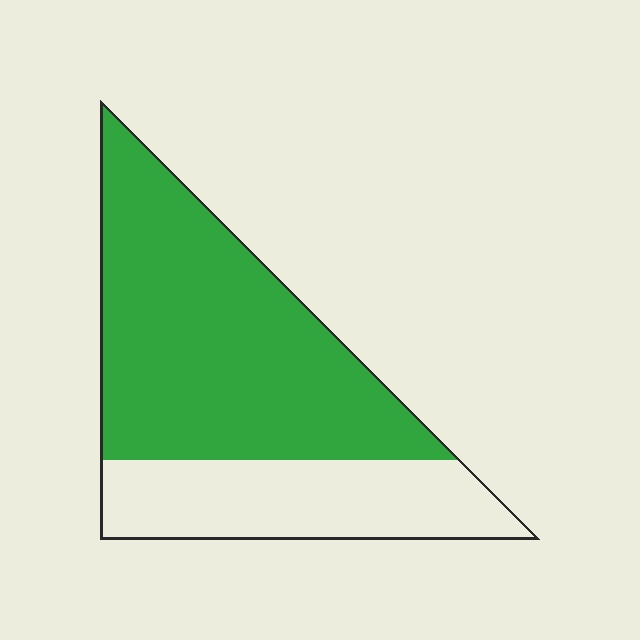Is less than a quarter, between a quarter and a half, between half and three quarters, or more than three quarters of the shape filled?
Between half and three quarters.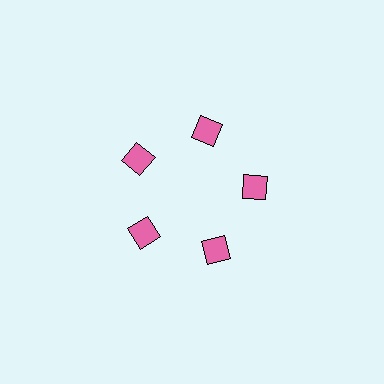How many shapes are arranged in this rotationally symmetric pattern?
There are 5 shapes, arranged in 5 groups of 1.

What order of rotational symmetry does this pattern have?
This pattern has 5-fold rotational symmetry.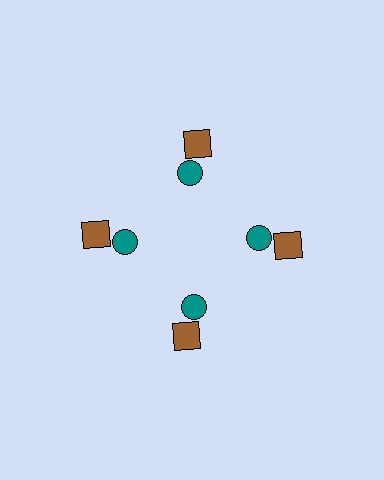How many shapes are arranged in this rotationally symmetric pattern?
There are 8 shapes, arranged in 4 groups of 2.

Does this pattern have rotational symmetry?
Yes, this pattern has 4-fold rotational symmetry. It looks the same after rotating 90 degrees around the center.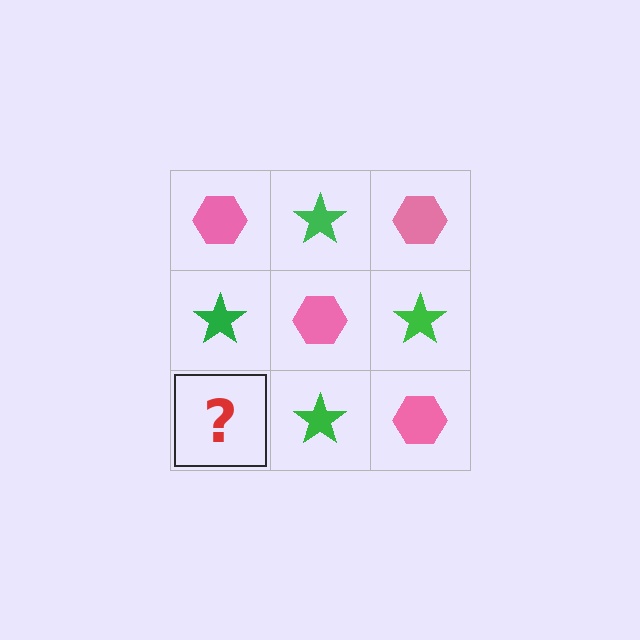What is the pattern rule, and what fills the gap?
The rule is that it alternates pink hexagon and green star in a checkerboard pattern. The gap should be filled with a pink hexagon.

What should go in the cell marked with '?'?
The missing cell should contain a pink hexagon.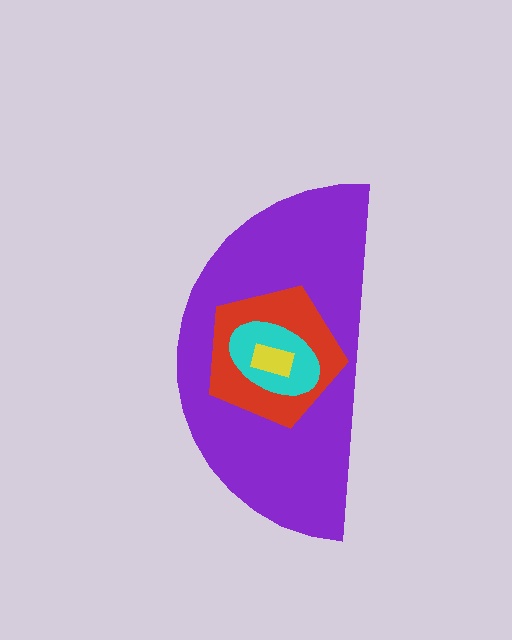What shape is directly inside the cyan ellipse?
The yellow rectangle.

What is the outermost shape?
The purple semicircle.